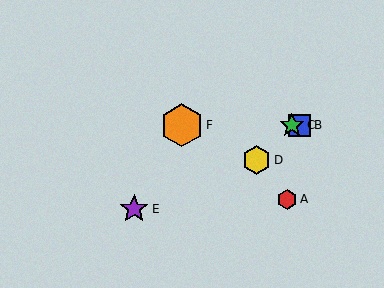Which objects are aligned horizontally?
Objects B, C, F are aligned horizontally.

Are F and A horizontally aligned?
No, F is at y≈125 and A is at y≈199.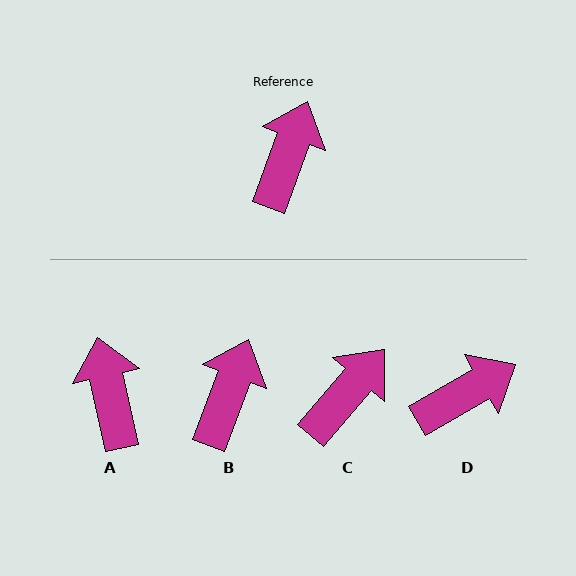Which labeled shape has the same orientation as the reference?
B.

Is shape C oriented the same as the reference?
No, it is off by about 20 degrees.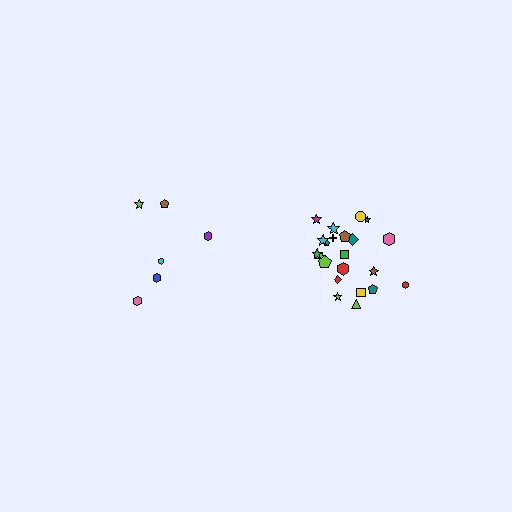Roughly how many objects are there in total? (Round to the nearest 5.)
Roughly 30 objects in total.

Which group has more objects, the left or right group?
The right group.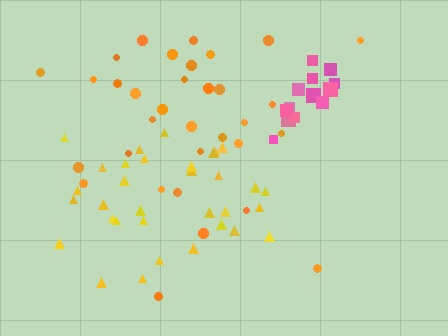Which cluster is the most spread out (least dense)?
Orange.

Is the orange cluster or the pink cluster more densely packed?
Pink.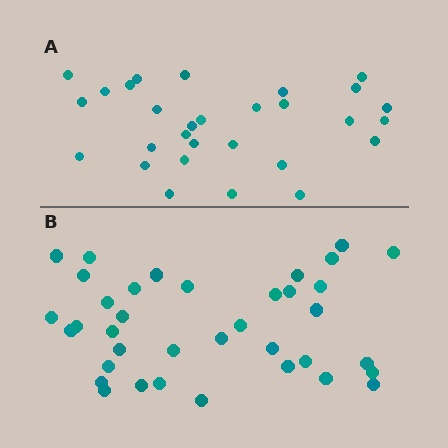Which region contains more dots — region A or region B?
Region B (the bottom region) has more dots.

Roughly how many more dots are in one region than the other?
Region B has roughly 8 or so more dots than region A.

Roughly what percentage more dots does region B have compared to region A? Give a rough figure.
About 30% more.